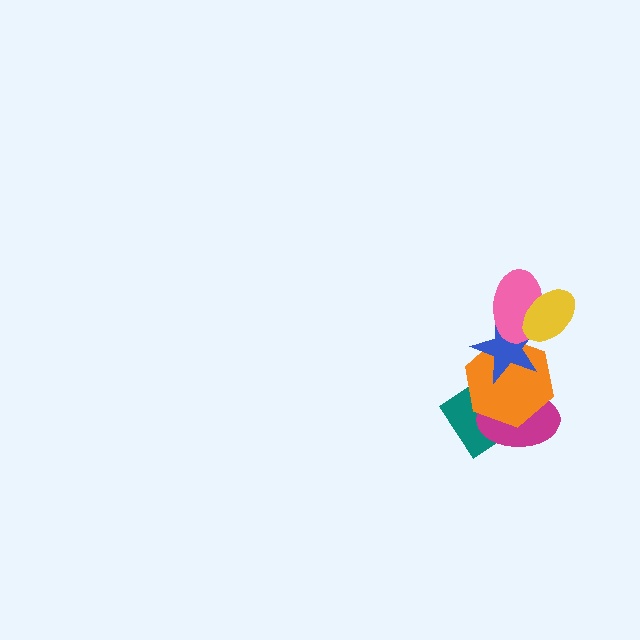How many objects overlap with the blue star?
3 objects overlap with the blue star.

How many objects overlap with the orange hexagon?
3 objects overlap with the orange hexagon.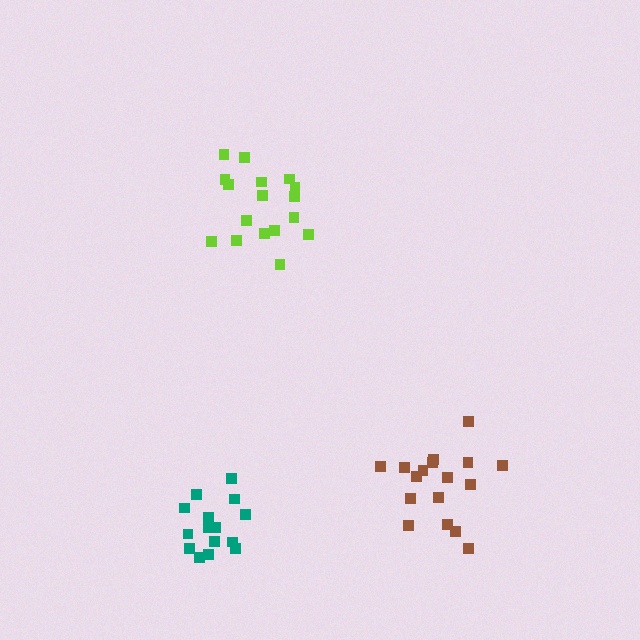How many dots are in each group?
Group 1: 17 dots, Group 2: 15 dots, Group 3: 17 dots (49 total).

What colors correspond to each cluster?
The clusters are colored: lime, teal, brown.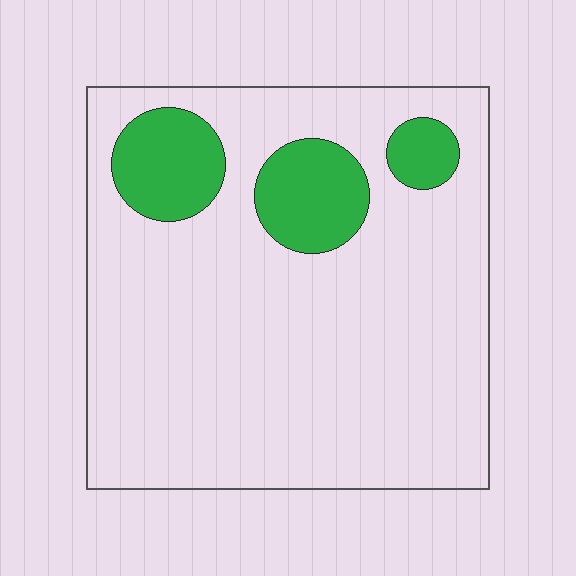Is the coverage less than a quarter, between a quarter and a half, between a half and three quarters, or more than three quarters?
Less than a quarter.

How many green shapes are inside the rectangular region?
3.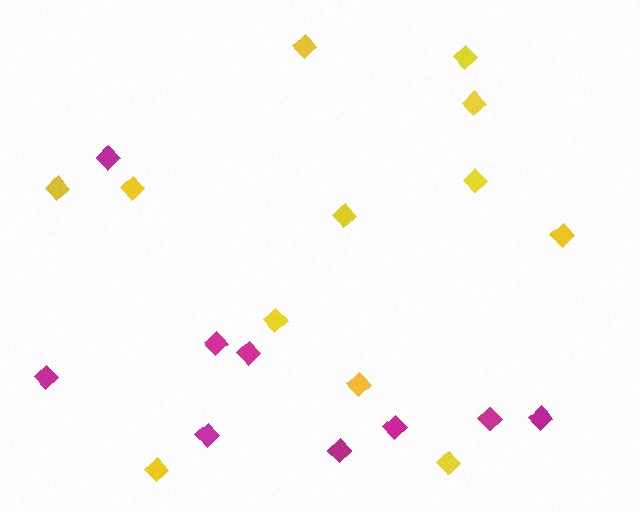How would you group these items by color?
There are 2 groups: one group of magenta diamonds (9) and one group of yellow diamonds (12).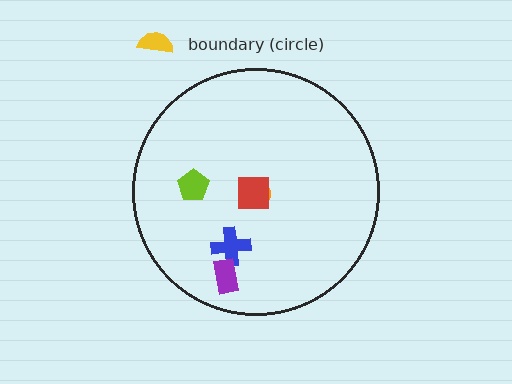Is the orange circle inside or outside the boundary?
Inside.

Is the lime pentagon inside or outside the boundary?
Inside.